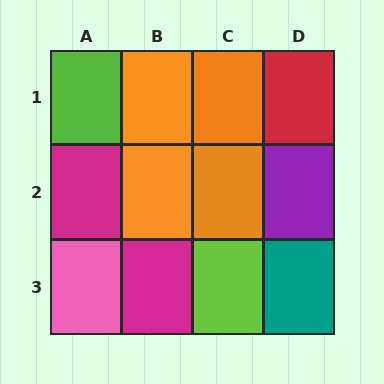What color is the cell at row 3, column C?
Lime.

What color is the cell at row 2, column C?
Orange.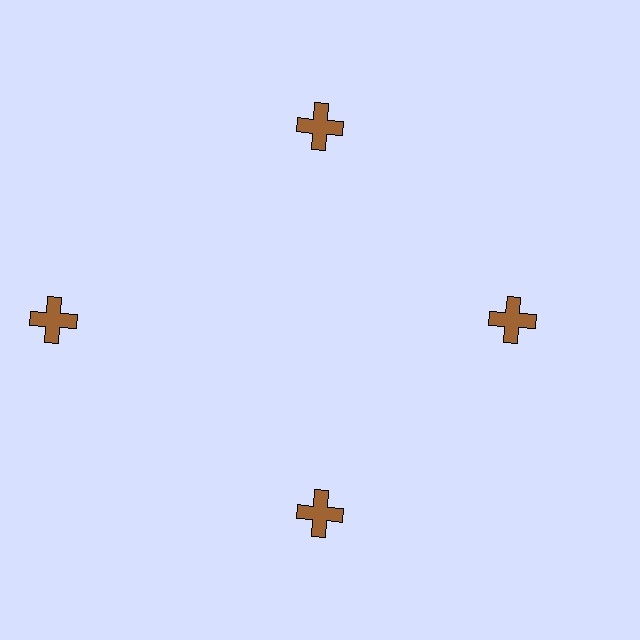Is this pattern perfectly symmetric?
No. The 4 brown crosses are arranged in a ring, but one element near the 9 o'clock position is pushed outward from the center, breaking the 4-fold rotational symmetry.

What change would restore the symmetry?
The symmetry would be restored by moving it inward, back onto the ring so that all 4 crosses sit at equal angles and equal distance from the center.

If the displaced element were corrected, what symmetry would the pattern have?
It would have 4-fold rotational symmetry — the pattern would map onto itself every 90 degrees.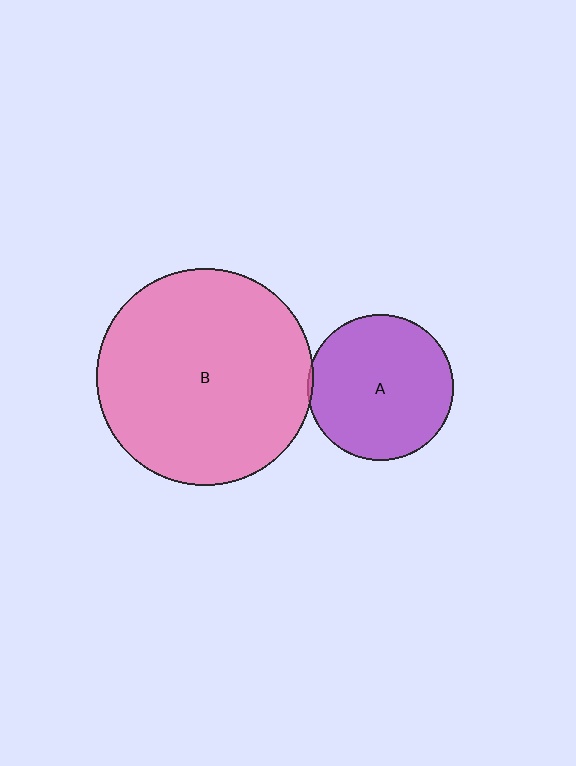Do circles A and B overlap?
Yes.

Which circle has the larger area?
Circle B (pink).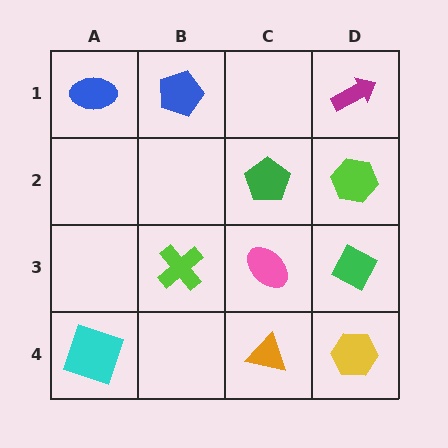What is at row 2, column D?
A lime hexagon.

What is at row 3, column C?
A pink ellipse.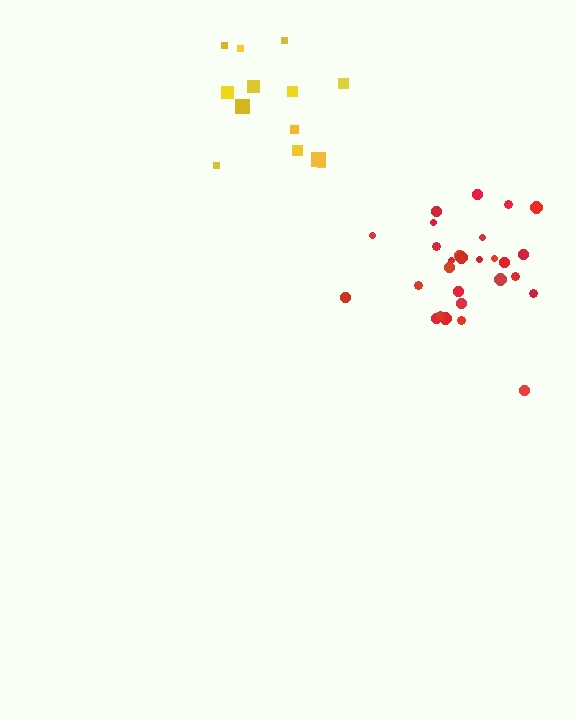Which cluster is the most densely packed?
Red.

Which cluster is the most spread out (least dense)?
Yellow.